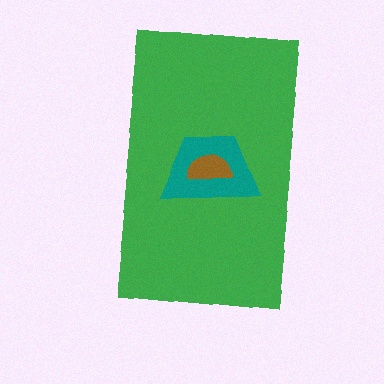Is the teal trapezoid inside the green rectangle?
Yes.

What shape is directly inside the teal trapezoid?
The brown semicircle.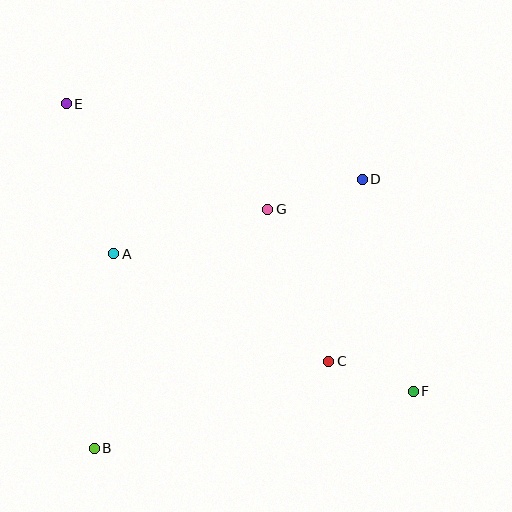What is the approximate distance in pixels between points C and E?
The distance between C and E is approximately 368 pixels.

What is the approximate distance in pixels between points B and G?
The distance between B and G is approximately 296 pixels.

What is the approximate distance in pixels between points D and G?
The distance between D and G is approximately 99 pixels.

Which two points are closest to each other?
Points C and F are closest to each other.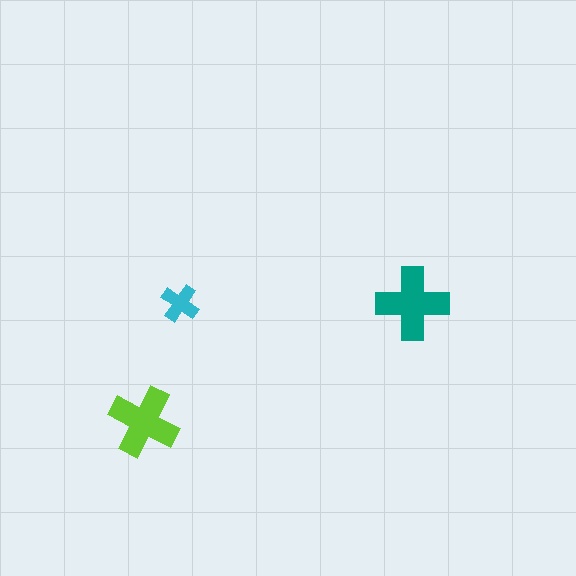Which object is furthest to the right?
The teal cross is rightmost.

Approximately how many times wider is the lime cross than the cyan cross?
About 2 times wider.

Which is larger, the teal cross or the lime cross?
The teal one.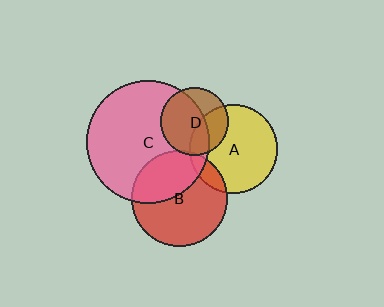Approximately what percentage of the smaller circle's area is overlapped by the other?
Approximately 40%.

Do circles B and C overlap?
Yes.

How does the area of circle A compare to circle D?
Approximately 1.7 times.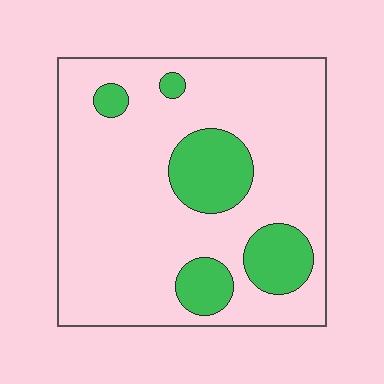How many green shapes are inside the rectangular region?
5.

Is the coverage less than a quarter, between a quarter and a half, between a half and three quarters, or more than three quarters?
Less than a quarter.